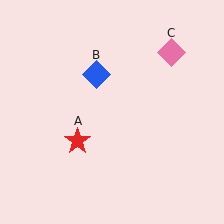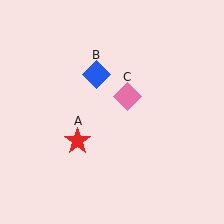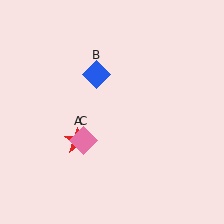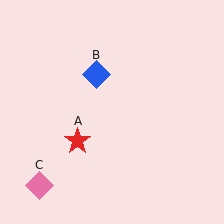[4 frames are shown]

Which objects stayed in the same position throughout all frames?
Red star (object A) and blue diamond (object B) remained stationary.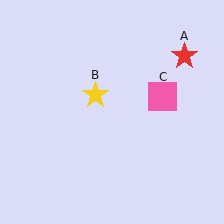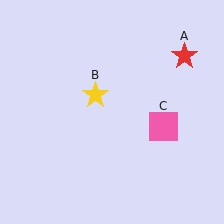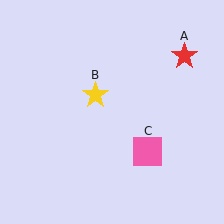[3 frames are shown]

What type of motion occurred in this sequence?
The pink square (object C) rotated clockwise around the center of the scene.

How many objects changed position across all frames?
1 object changed position: pink square (object C).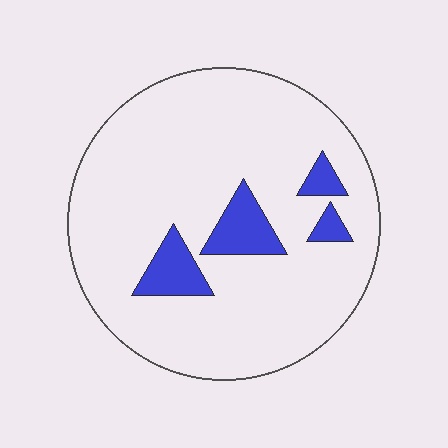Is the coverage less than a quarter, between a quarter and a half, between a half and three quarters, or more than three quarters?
Less than a quarter.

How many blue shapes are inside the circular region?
4.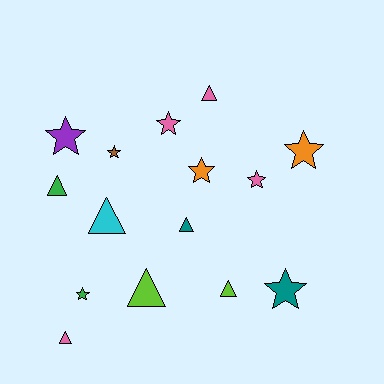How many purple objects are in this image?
There is 1 purple object.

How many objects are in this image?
There are 15 objects.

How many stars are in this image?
There are 8 stars.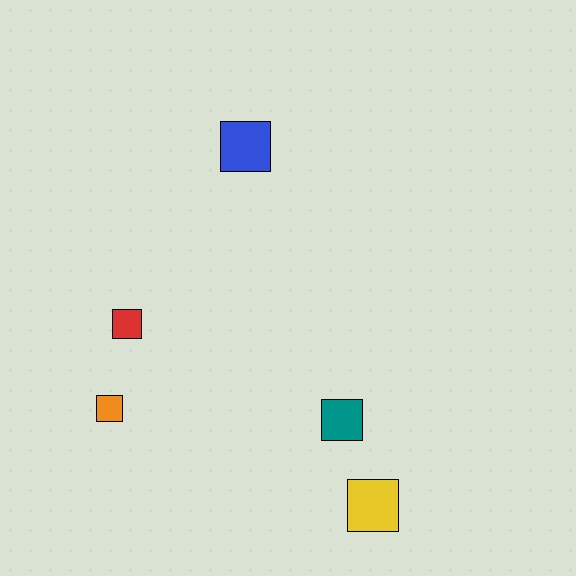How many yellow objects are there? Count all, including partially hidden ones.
There is 1 yellow object.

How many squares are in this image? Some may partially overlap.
There are 5 squares.